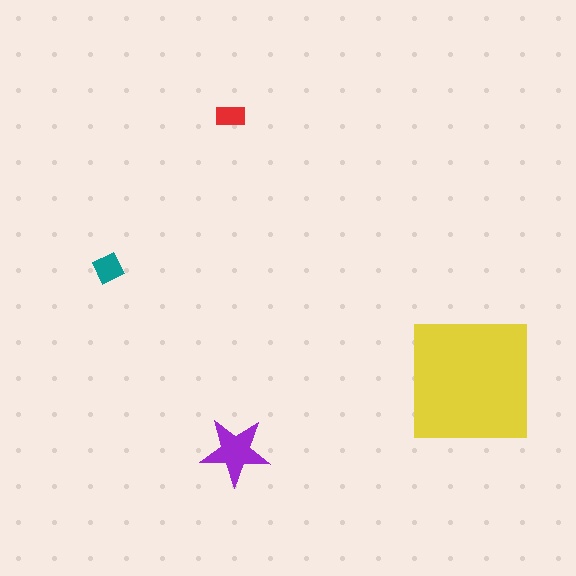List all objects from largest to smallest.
The yellow square, the purple star, the teal diamond, the red rectangle.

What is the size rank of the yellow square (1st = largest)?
1st.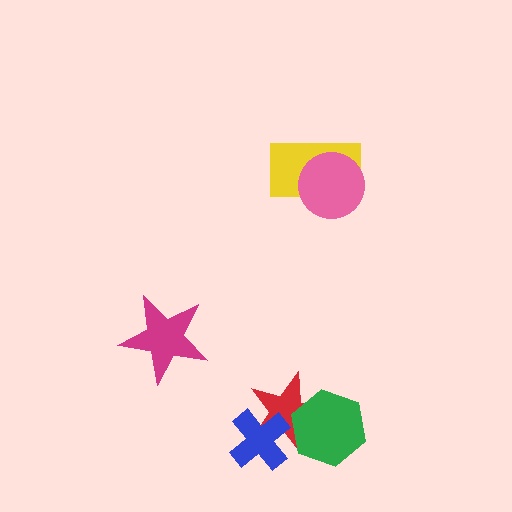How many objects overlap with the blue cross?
1 object overlaps with the blue cross.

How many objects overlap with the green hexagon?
1 object overlaps with the green hexagon.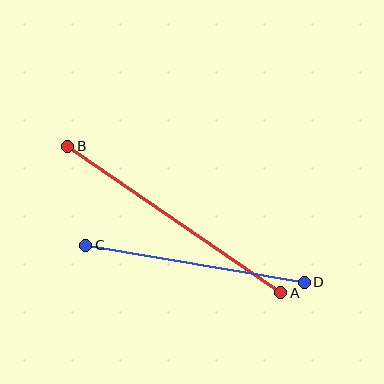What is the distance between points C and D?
The distance is approximately 222 pixels.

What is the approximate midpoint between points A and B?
The midpoint is at approximately (174, 219) pixels.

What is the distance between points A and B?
The distance is approximately 259 pixels.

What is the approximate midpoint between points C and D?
The midpoint is at approximately (195, 264) pixels.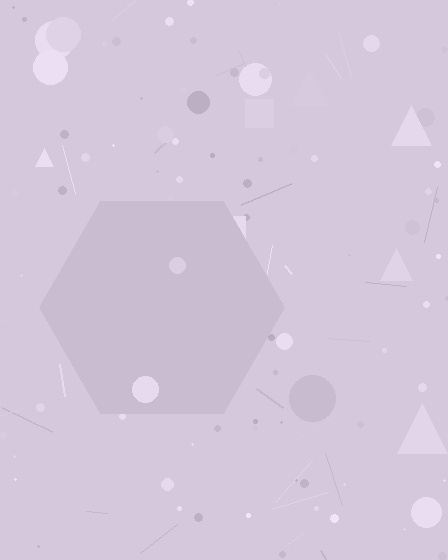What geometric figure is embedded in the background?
A hexagon is embedded in the background.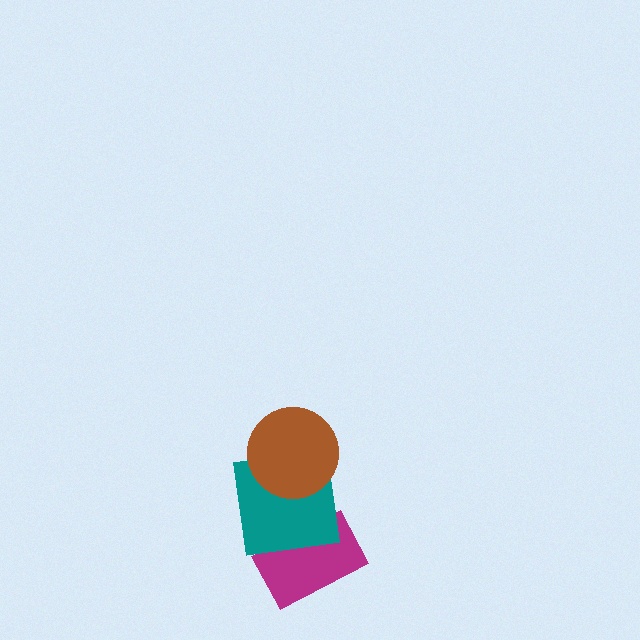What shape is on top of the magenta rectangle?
The teal square is on top of the magenta rectangle.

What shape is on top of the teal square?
The brown circle is on top of the teal square.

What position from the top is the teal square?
The teal square is 2nd from the top.